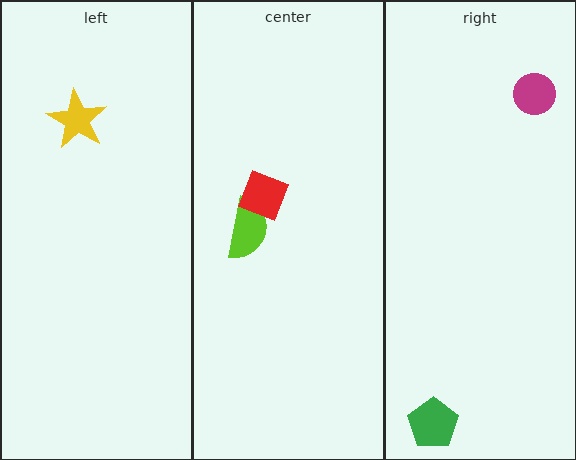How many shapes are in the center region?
2.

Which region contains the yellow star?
The left region.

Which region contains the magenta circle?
The right region.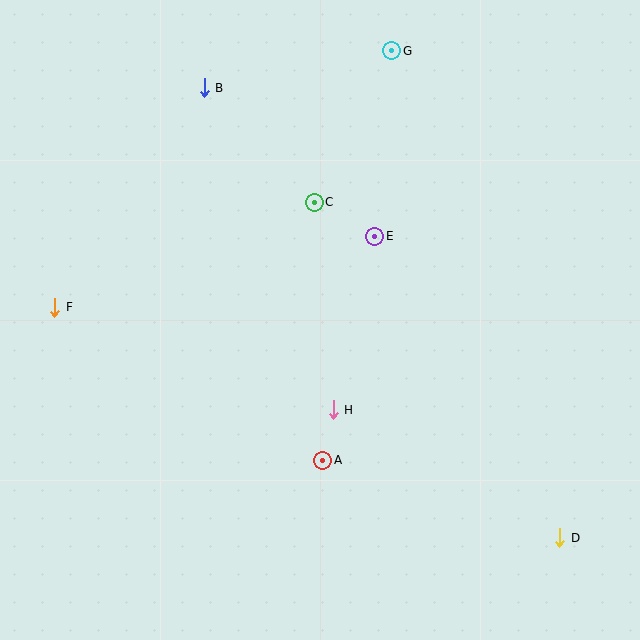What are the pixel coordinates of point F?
Point F is at (54, 307).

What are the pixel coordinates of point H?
Point H is at (333, 410).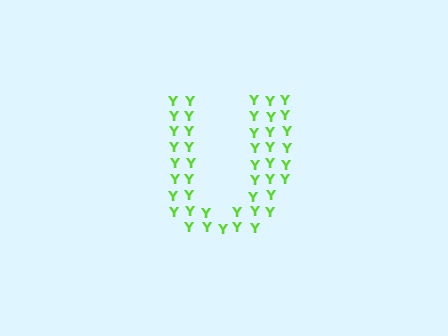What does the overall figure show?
The overall figure shows the letter U.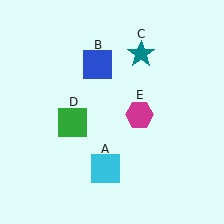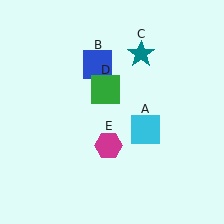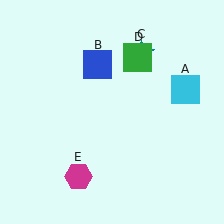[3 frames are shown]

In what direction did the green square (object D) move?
The green square (object D) moved up and to the right.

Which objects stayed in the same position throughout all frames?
Blue square (object B) and teal star (object C) remained stationary.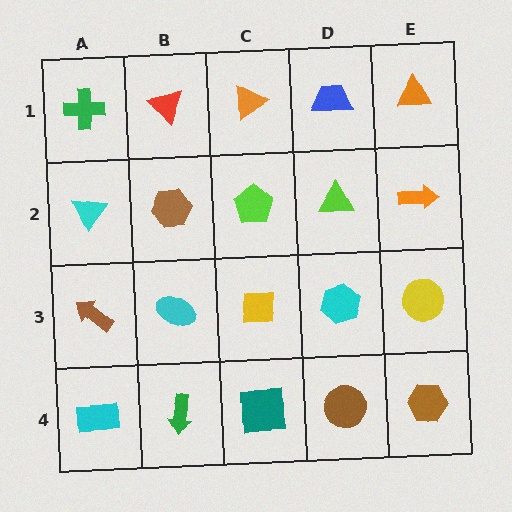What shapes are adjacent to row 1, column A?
A cyan triangle (row 2, column A), a red triangle (row 1, column B).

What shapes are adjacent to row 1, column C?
A lime pentagon (row 2, column C), a red triangle (row 1, column B), a blue trapezoid (row 1, column D).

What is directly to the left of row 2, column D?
A lime pentagon.